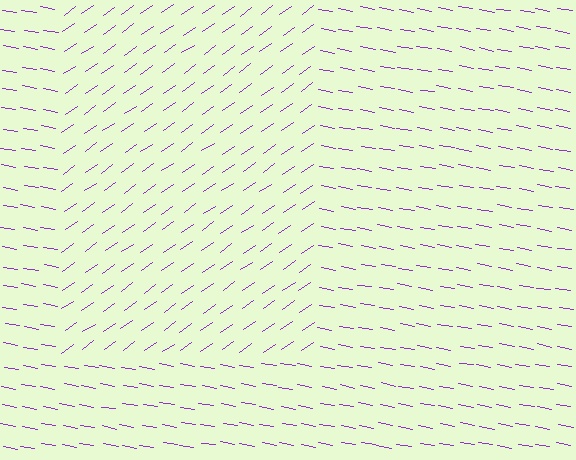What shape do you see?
I see a rectangle.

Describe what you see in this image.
The image is filled with small purple line segments. A rectangle region in the image has lines oriented differently from the surrounding lines, creating a visible texture boundary.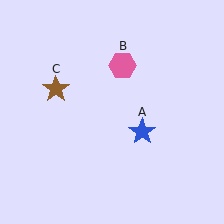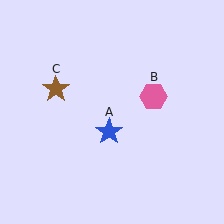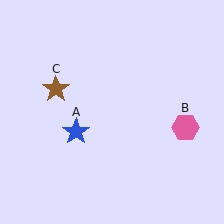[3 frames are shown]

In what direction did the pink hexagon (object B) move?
The pink hexagon (object B) moved down and to the right.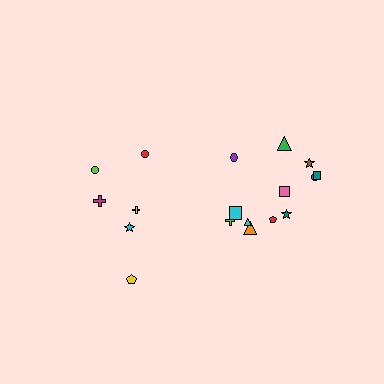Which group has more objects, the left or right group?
The right group.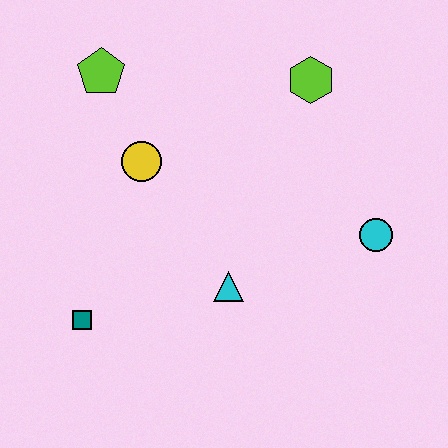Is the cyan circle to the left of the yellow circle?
No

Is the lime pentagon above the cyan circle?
Yes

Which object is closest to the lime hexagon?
The cyan circle is closest to the lime hexagon.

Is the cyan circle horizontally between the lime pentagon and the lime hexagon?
No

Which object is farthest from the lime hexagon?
The teal square is farthest from the lime hexagon.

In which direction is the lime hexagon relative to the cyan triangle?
The lime hexagon is above the cyan triangle.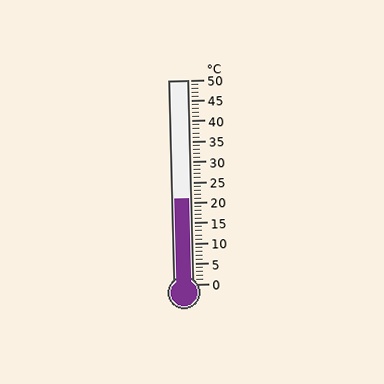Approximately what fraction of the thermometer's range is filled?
The thermometer is filled to approximately 40% of its range.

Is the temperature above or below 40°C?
The temperature is below 40°C.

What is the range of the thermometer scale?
The thermometer scale ranges from 0°C to 50°C.